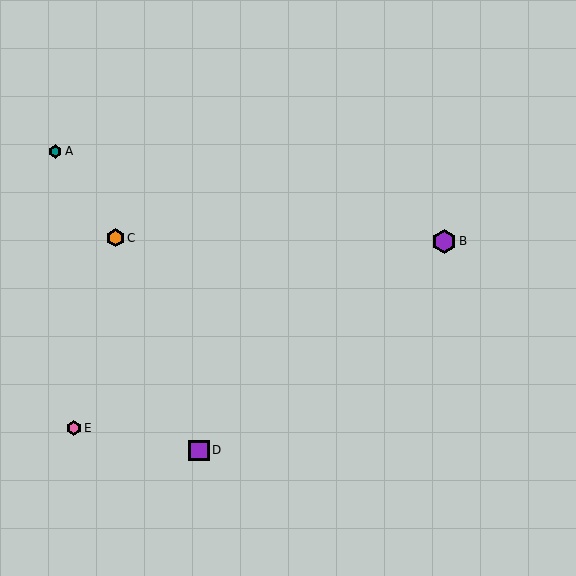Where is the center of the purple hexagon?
The center of the purple hexagon is at (444, 241).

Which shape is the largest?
The purple hexagon (labeled B) is the largest.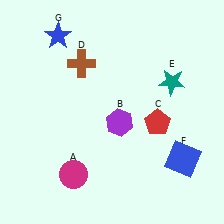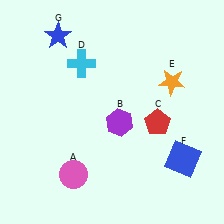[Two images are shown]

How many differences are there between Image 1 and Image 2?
There are 3 differences between the two images.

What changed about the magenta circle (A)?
In Image 1, A is magenta. In Image 2, it changed to pink.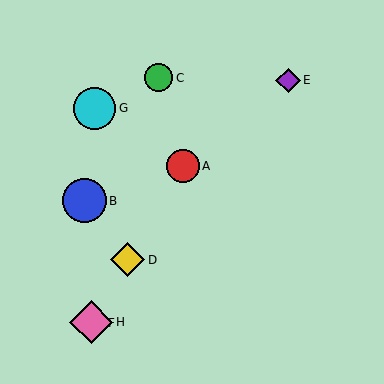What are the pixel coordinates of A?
Object A is at (183, 166).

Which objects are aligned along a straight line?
Objects A, D, F, H are aligned along a straight line.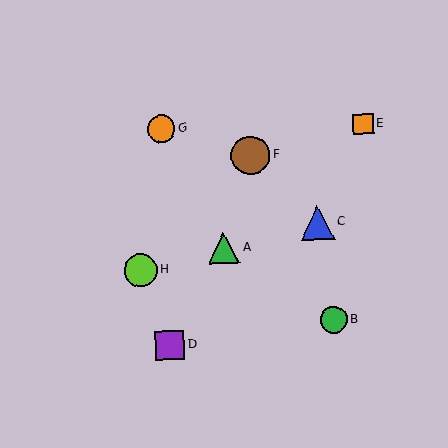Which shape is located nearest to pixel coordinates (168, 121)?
The orange circle (labeled G) at (161, 129) is nearest to that location.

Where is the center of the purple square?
The center of the purple square is at (170, 345).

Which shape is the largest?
The brown circle (labeled F) is the largest.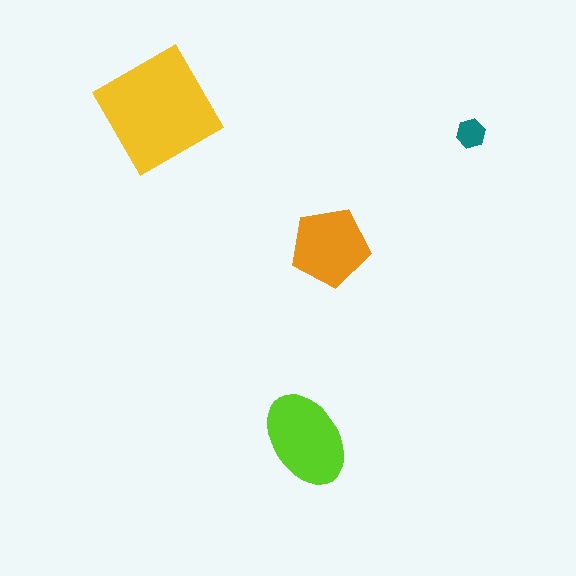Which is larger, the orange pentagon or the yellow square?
The yellow square.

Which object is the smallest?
The teal hexagon.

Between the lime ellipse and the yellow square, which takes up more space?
The yellow square.